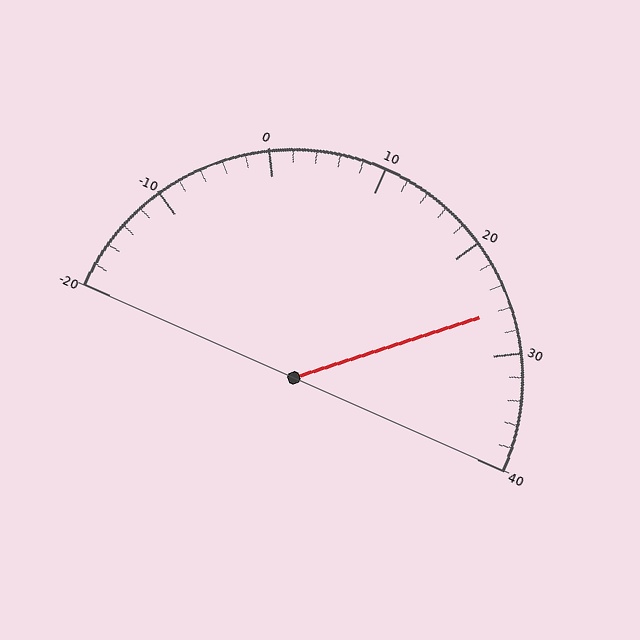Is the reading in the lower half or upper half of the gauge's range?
The reading is in the upper half of the range (-20 to 40).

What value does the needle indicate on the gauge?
The needle indicates approximately 26.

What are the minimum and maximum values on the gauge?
The gauge ranges from -20 to 40.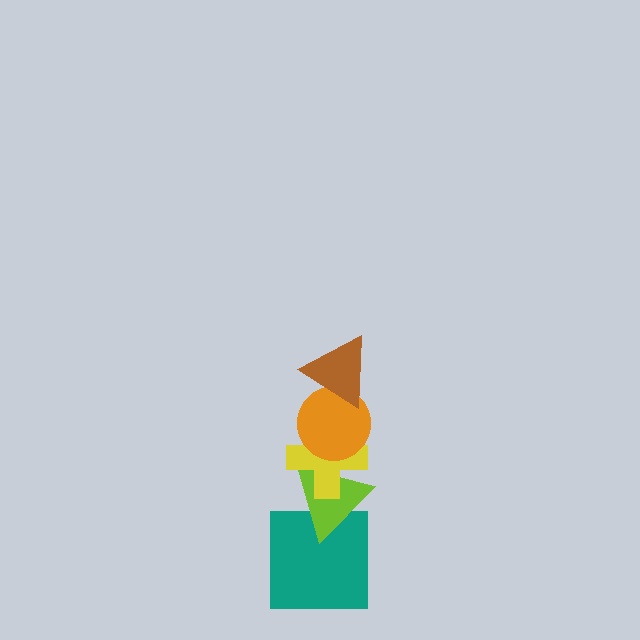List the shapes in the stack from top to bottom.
From top to bottom: the brown triangle, the orange circle, the yellow cross, the lime triangle, the teal square.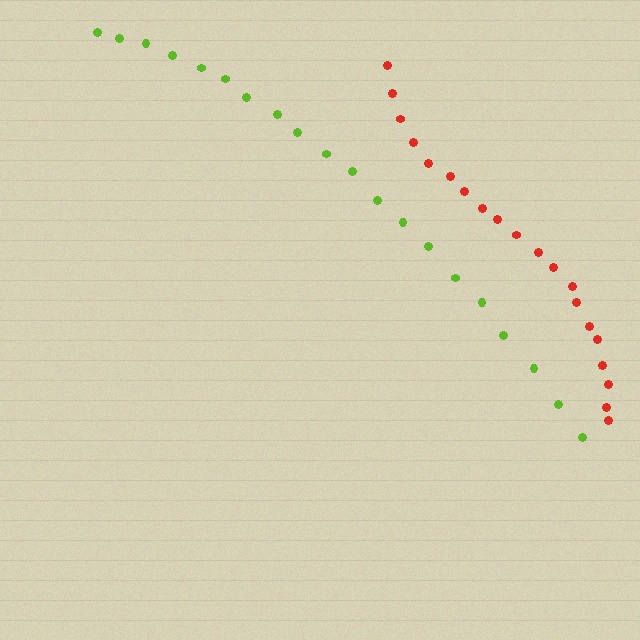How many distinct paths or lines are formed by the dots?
There are 2 distinct paths.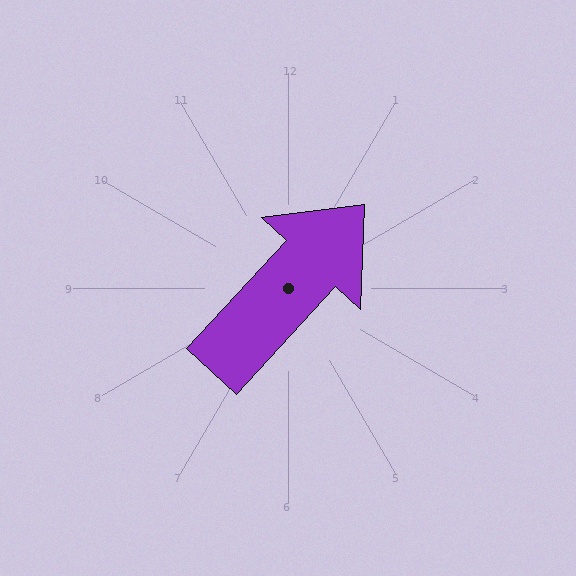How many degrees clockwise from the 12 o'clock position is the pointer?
Approximately 43 degrees.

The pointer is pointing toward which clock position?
Roughly 1 o'clock.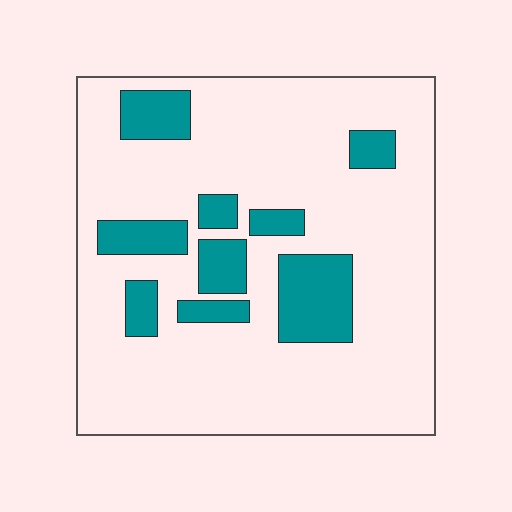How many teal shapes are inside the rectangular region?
9.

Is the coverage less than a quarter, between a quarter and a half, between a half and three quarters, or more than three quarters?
Less than a quarter.